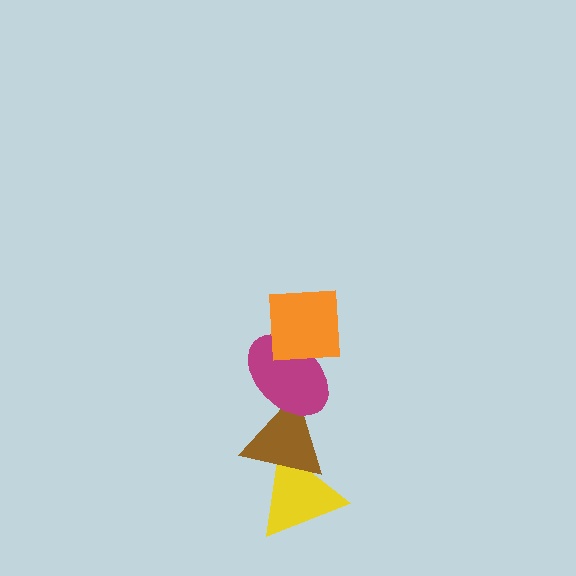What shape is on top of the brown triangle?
The magenta ellipse is on top of the brown triangle.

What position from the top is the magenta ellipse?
The magenta ellipse is 2nd from the top.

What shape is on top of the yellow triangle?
The brown triangle is on top of the yellow triangle.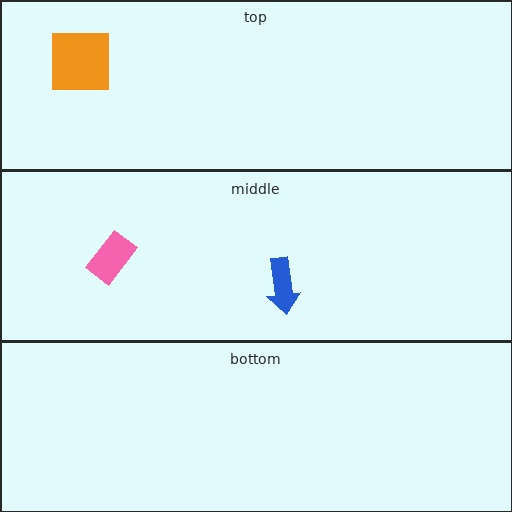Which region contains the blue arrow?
The middle region.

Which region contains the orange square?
The top region.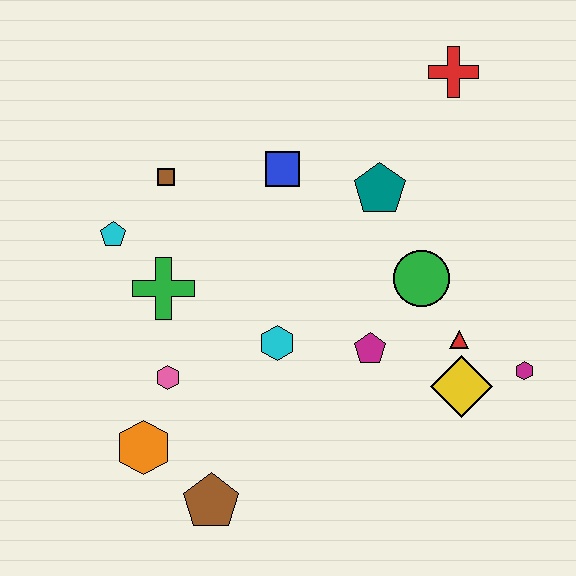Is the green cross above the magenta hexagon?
Yes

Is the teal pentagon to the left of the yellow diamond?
Yes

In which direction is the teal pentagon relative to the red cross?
The teal pentagon is below the red cross.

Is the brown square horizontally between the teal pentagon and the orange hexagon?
Yes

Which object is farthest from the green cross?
The magenta hexagon is farthest from the green cross.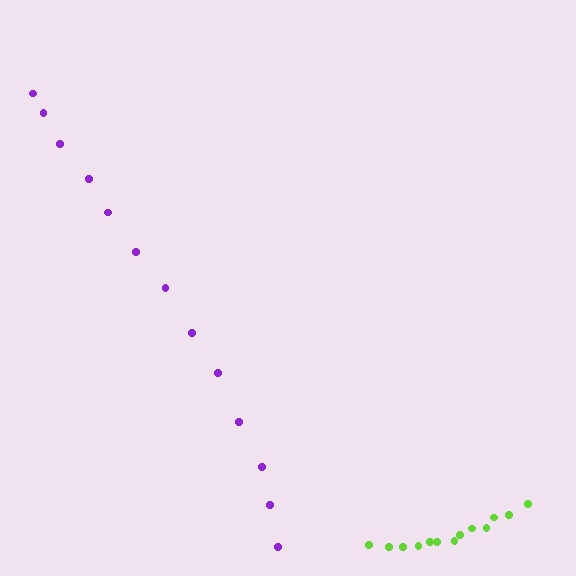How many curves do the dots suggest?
There are 2 distinct paths.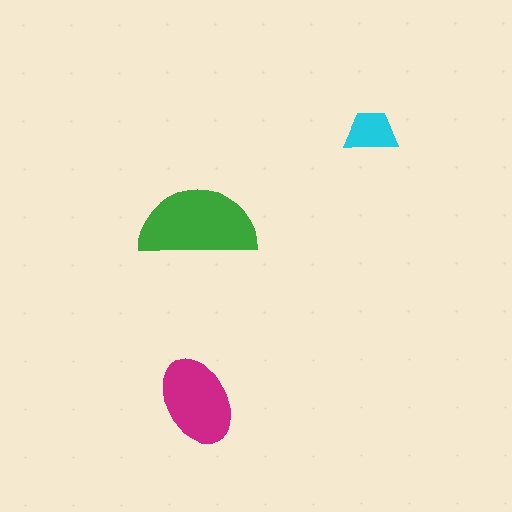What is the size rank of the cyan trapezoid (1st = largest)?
3rd.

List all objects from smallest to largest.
The cyan trapezoid, the magenta ellipse, the green semicircle.